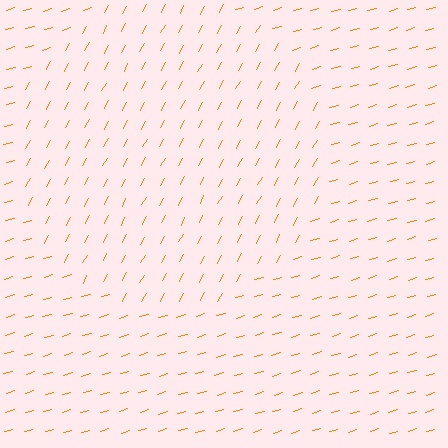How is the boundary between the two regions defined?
The boundary is defined purely by a change in line orientation (approximately 45 degrees difference). All lines are the same color and thickness.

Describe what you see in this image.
The image is filled with small orange line segments. A circle region in the image has lines oriented differently from the surrounding lines, creating a visible texture boundary.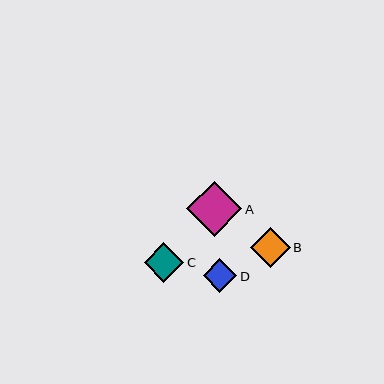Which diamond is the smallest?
Diamond D is the smallest with a size of approximately 33 pixels.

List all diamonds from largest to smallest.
From largest to smallest: A, B, C, D.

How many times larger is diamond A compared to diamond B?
Diamond A is approximately 1.4 times the size of diamond B.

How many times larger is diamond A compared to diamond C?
Diamond A is approximately 1.4 times the size of diamond C.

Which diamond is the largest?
Diamond A is the largest with a size of approximately 55 pixels.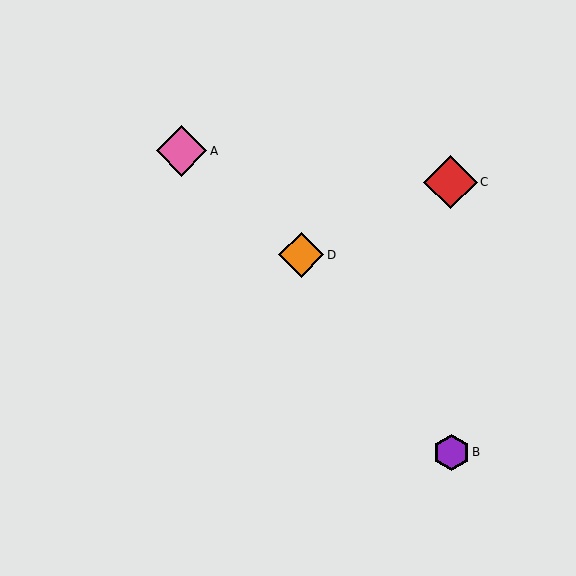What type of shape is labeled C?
Shape C is a red diamond.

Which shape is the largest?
The red diamond (labeled C) is the largest.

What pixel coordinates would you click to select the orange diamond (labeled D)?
Click at (301, 255) to select the orange diamond D.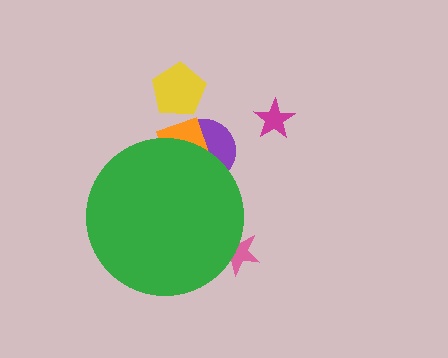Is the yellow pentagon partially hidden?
No, the yellow pentagon is fully visible.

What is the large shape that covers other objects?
A green circle.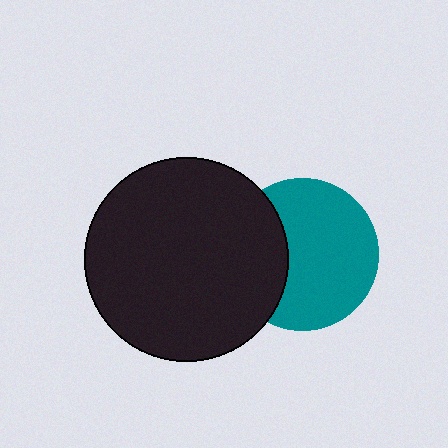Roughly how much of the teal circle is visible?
Most of it is visible (roughly 68%).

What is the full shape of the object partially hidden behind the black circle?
The partially hidden object is a teal circle.